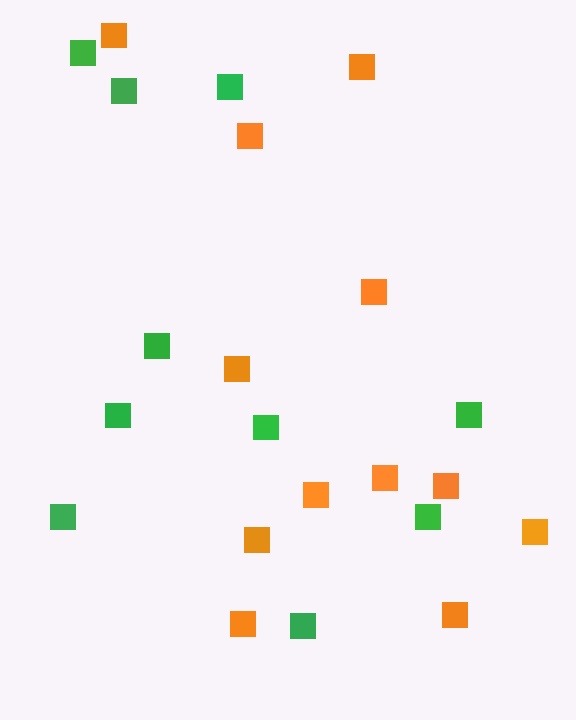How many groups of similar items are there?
There are 2 groups: one group of orange squares (12) and one group of green squares (10).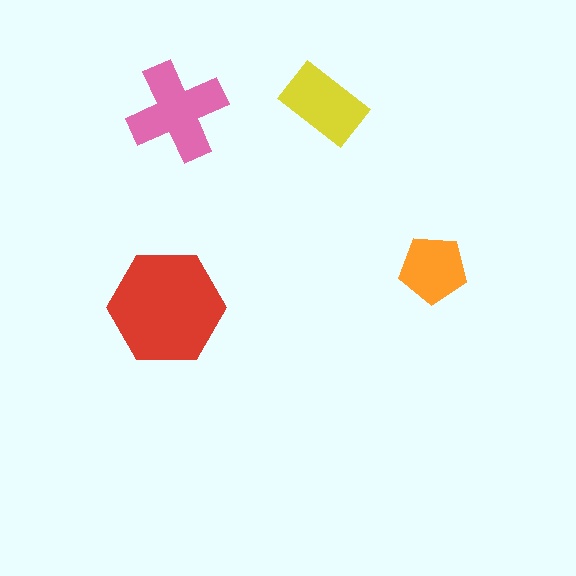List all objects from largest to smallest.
The red hexagon, the pink cross, the yellow rectangle, the orange pentagon.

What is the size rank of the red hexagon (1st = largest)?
1st.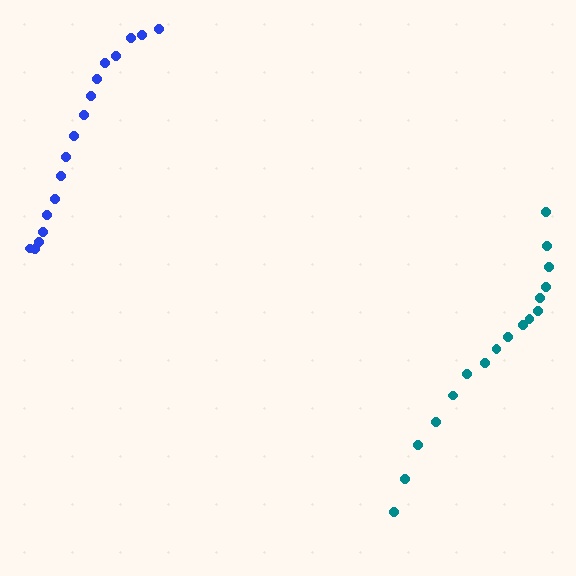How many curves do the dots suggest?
There are 2 distinct paths.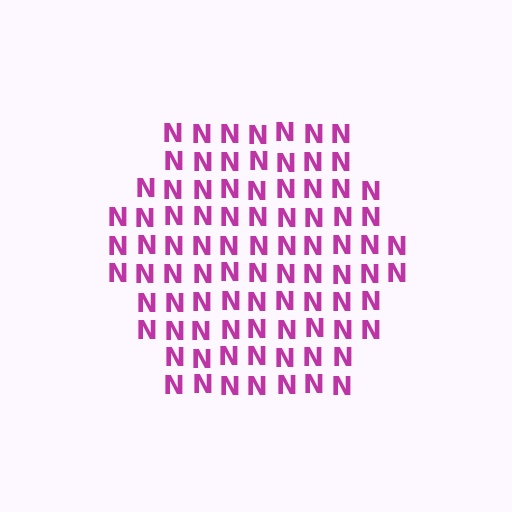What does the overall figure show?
The overall figure shows a hexagon.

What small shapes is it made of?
It is made of small letter N's.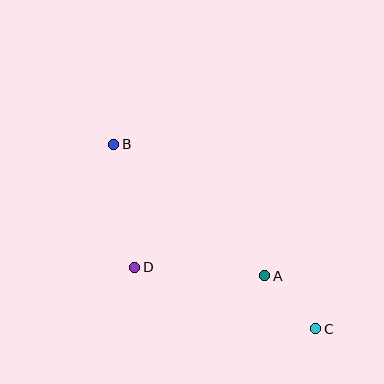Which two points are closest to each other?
Points A and C are closest to each other.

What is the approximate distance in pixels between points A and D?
The distance between A and D is approximately 130 pixels.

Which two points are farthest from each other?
Points B and C are farthest from each other.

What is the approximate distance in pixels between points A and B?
The distance between A and B is approximately 201 pixels.